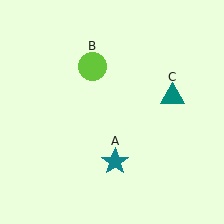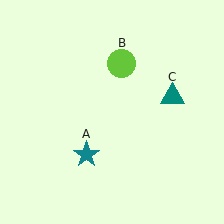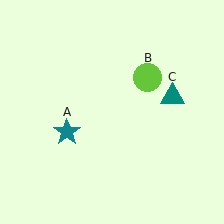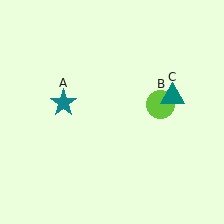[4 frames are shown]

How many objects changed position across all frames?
2 objects changed position: teal star (object A), lime circle (object B).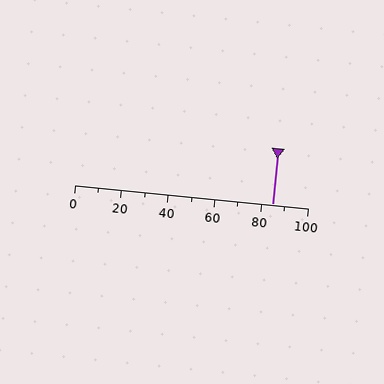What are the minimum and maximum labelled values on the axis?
The axis runs from 0 to 100.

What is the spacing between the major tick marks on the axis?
The major ticks are spaced 20 apart.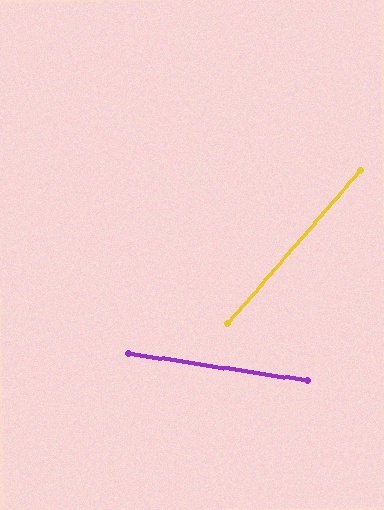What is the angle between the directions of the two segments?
Approximately 58 degrees.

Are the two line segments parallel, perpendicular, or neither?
Neither parallel nor perpendicular — they differ by about 58°.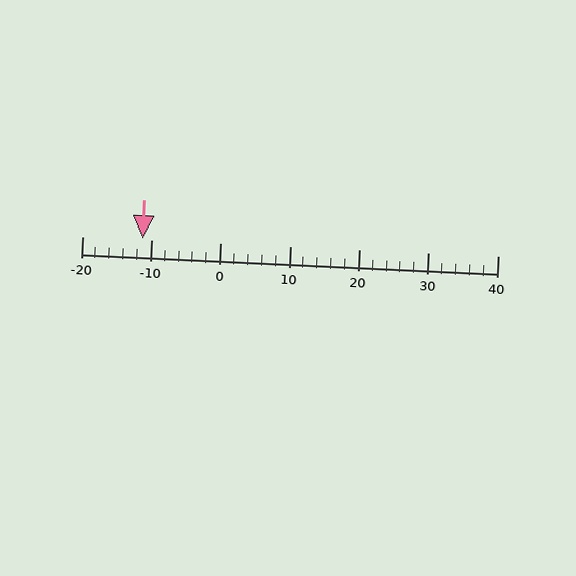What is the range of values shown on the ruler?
The ruler shows values from -20 to 40.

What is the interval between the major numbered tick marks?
The major tick marks are spaced 10 units apart.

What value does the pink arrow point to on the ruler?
The pink arrow points to approximately -11.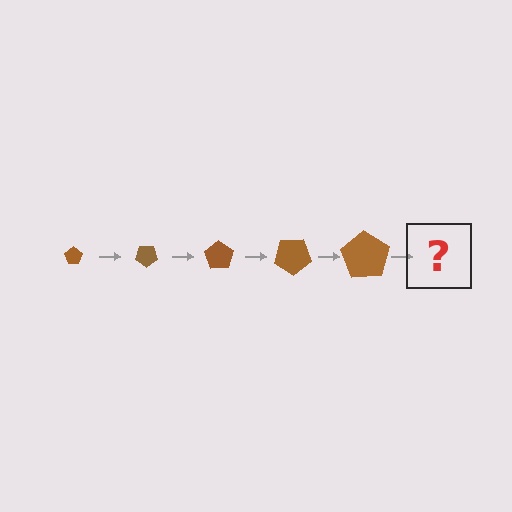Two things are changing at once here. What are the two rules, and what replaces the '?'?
The two rules are that the pentagon grows larger each step and it rotates 35 degrees each step. The '?' should be a pentagon, larger than the previous one and rotated 175 degrees from the start.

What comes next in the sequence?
The next element should be a pentagon, larger than the previous one and rotated 175 degrees from the start.